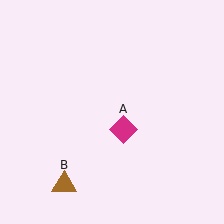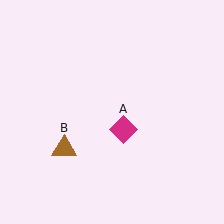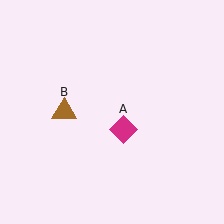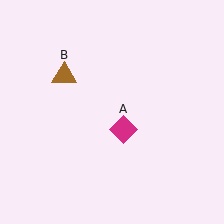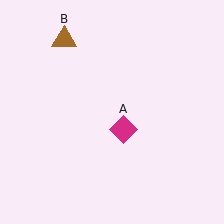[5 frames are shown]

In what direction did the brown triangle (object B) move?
The brown triangle (object B) moved up.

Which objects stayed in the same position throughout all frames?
Magenta diamond (object A) remained stationary.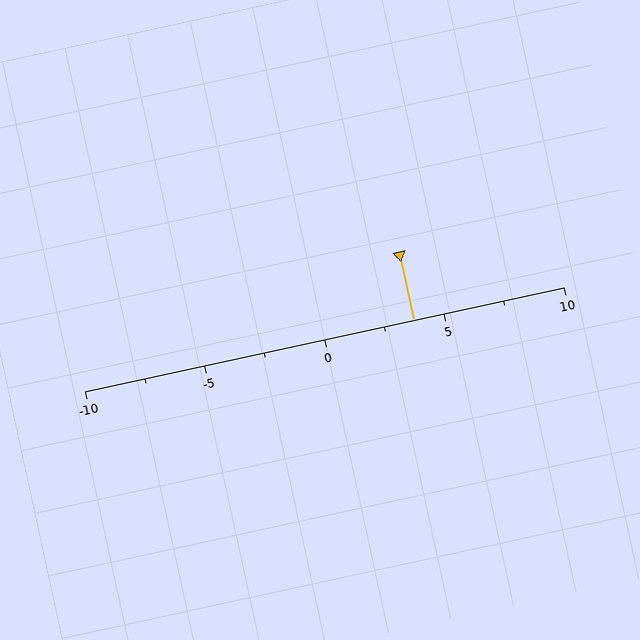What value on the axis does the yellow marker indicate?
The marker indicates approximately 3.8.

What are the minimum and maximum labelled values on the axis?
The axis runs from -10 to 10.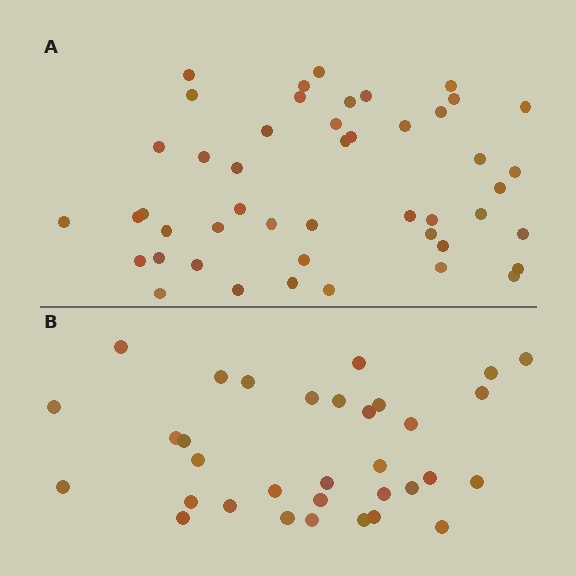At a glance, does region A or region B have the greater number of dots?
Region A (the top region) has more dots.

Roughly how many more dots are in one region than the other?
Region A has approximately 15 more dots than region B.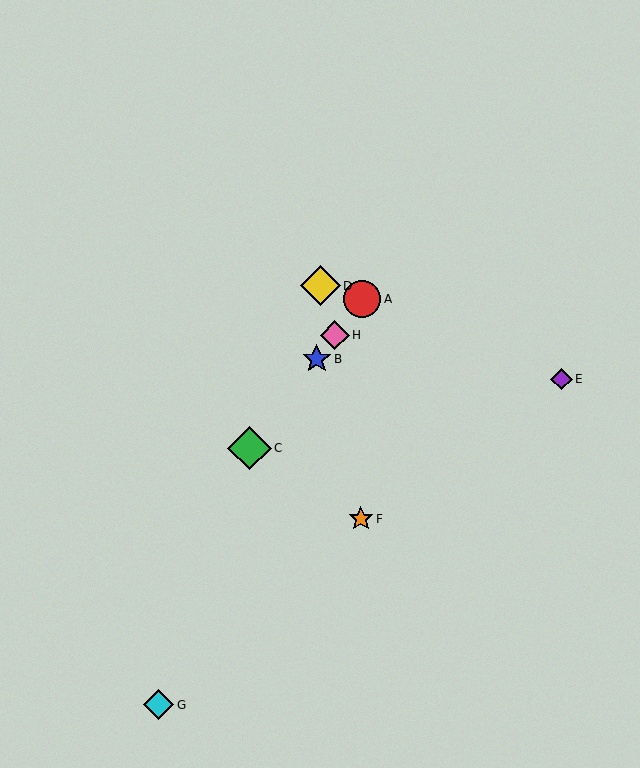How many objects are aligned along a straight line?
4 objects (A, B, C, H) are aligned along a straight line.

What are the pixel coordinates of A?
Object A is at (362, 299).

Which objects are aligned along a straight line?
Objects A, B, C, H are aligned along a straight line.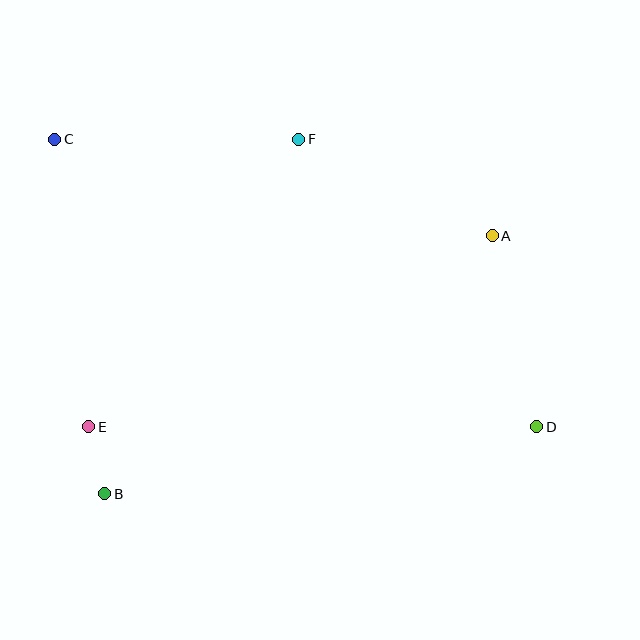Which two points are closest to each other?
Points B and E are closest to each other.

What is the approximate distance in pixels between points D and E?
The distance between D and E is approximately 448 pixels.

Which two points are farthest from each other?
Points C and D are farthest from each other.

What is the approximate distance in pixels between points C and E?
The distance between C and E is approximately 289 pixels.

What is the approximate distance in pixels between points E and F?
The distance between E and F is approximately 356 pixels.